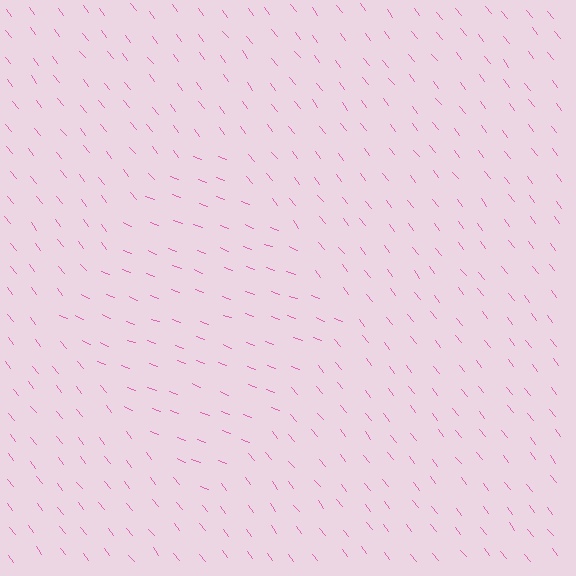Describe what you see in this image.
The image is filled with small pink line segments. A diamond region in the image has lines oriented differently from the surrounding lines, creating a visible texture boundary.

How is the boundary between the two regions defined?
The boundary is defined purely by a change in line orientation (approximately 31 degrees difference). All lines are the same color and thickness.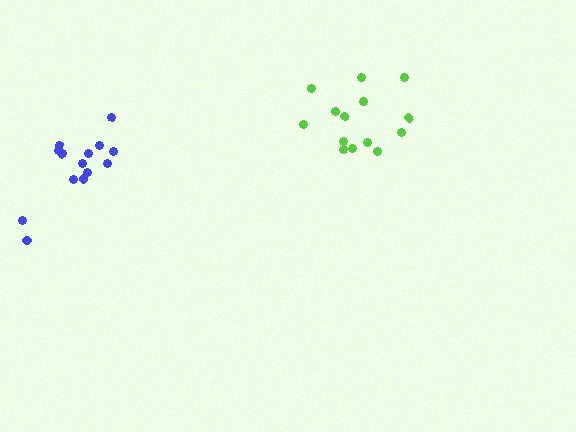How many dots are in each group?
Group 1: 14 dots, Group 2: 14 dots (28 total).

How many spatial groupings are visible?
There are 2 spatial groupings.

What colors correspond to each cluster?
The clusters are colored: lime, blue.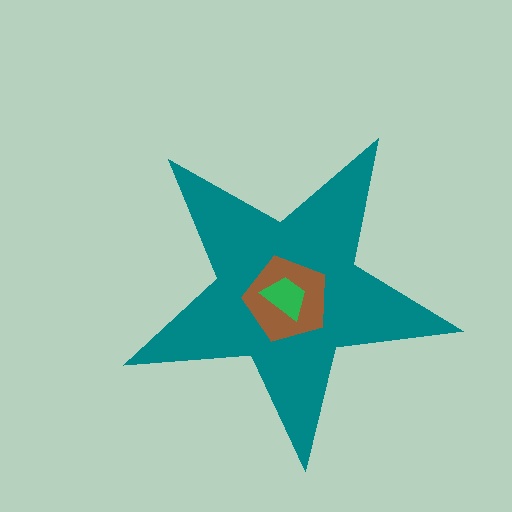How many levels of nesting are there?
3.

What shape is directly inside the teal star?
The brown pentagon.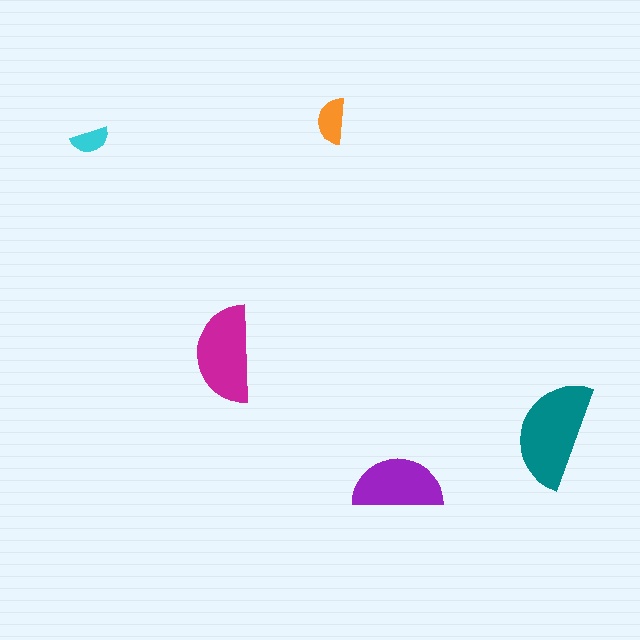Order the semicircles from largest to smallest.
the teal one, the magenta one, the purple one, the orange one, the cyan one.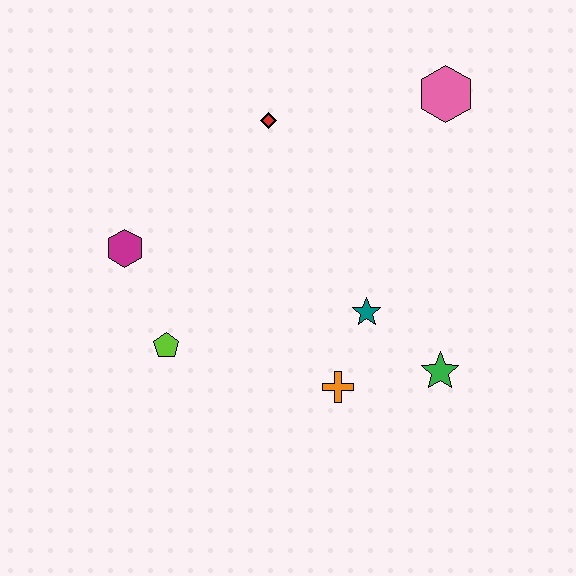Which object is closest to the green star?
The teal star is closest to the green star.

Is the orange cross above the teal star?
No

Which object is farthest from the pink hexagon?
The lime pentagon is farthest from the pink hexagon.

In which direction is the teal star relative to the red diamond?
The teal star is below the red diamond.